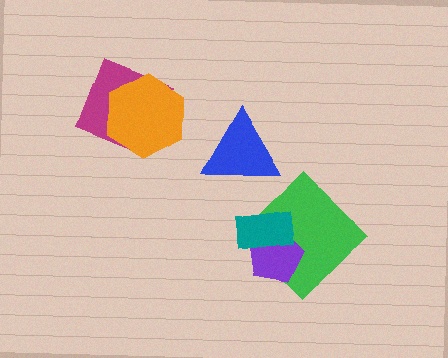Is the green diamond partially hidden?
Yes, it is partially covered by another shape.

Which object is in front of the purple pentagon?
The teal rectangle is in front of the purple pentagon.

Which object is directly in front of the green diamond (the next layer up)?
The purple pentagon is directly in front of the green diamond.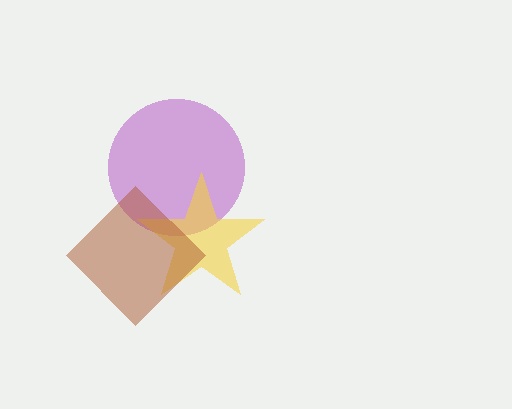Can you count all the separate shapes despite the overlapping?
Yes, there are 3 separate shapes.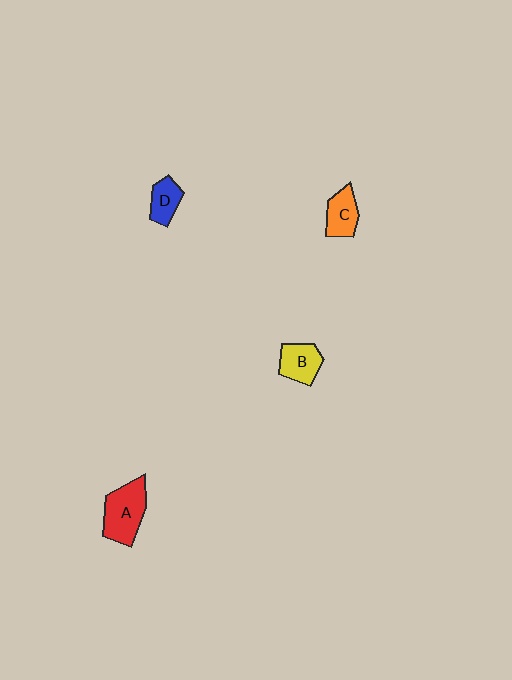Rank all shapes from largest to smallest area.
From largest to smallest: A (red), B (yellow), C (orange), D (blue).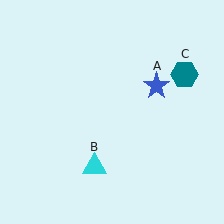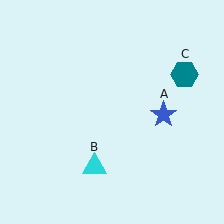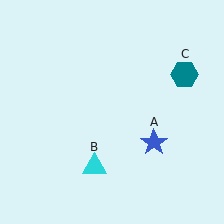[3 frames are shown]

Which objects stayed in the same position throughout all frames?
Cyan triangle (object B) and teal hexagon (object C) remained stationary.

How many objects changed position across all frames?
1 object changed position: blue star (object A).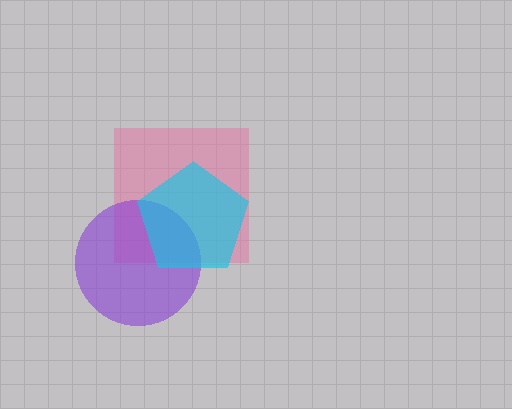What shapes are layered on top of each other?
The layered shapes are: a pink square, a purple circle, a cyan pentagon.